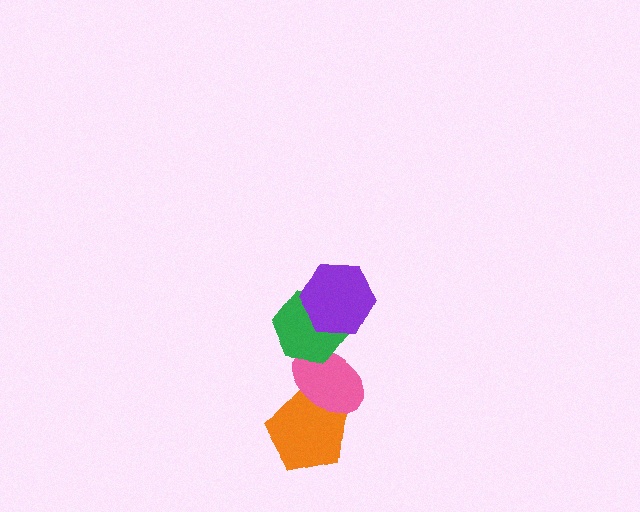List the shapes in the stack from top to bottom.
From top to bottom: the purple hexagon, the green hexagon, the pink ellipse, the orange pentagon.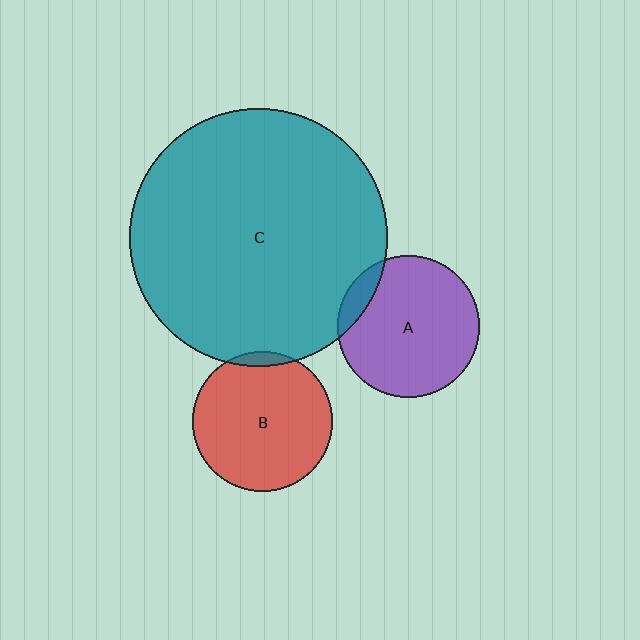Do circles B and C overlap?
Yes.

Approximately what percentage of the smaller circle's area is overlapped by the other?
Approximately 5%.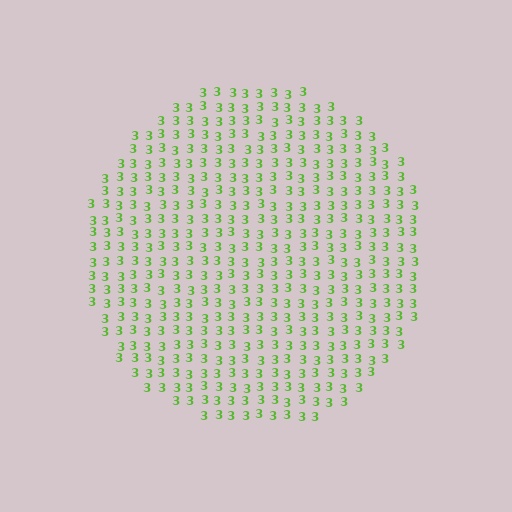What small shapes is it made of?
It is made of small digit 3's.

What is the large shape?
The large shape is a circle.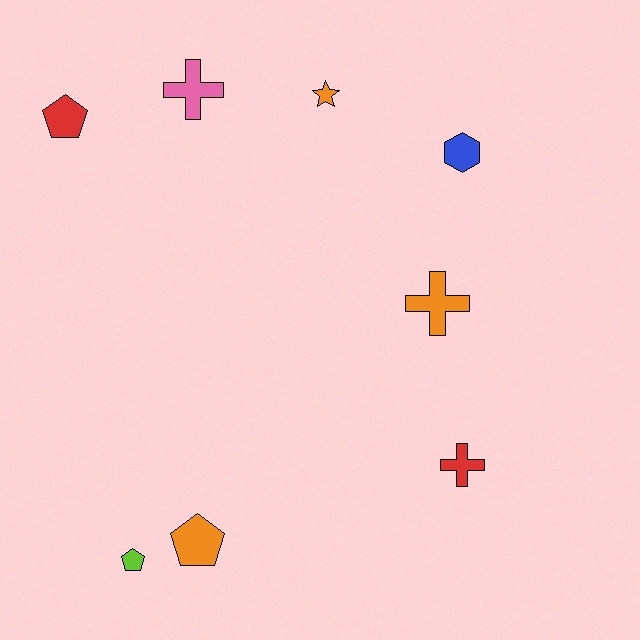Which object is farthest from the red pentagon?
The red cross is farthest from the red pentagon.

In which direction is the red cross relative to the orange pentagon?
The red cross is to the right of the orange pentagon.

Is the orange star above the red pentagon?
Yes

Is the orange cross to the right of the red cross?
No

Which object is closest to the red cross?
The orange cross is closest to the red cross.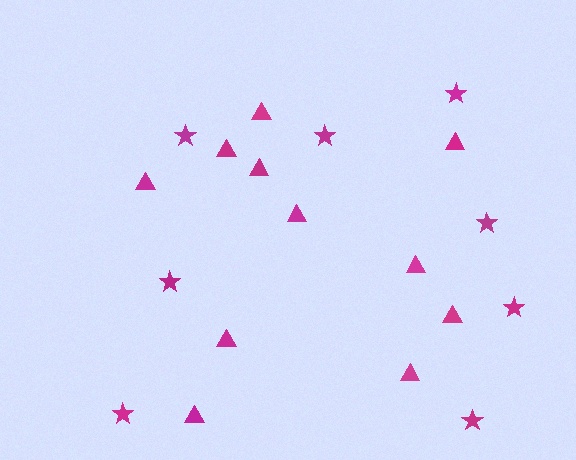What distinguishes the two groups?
There are 2 groups: one group of stars (8) and one group of triangles (11).